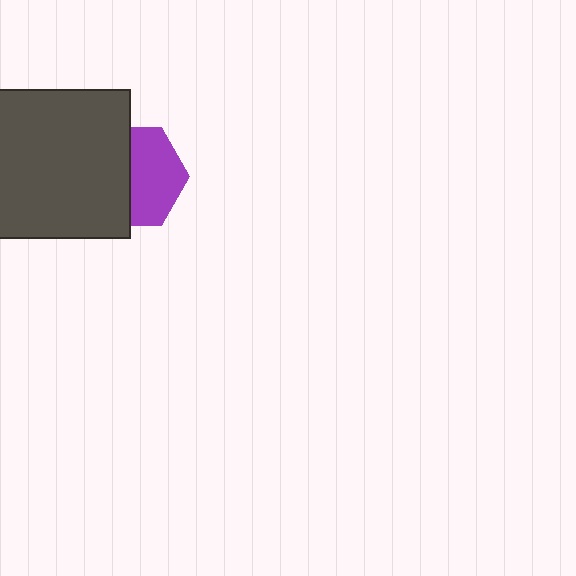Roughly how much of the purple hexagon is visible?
About half of it is visible (roughly 52%).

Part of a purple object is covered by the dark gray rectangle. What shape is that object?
It is a hexagon.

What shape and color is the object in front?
The object in front is a dark gray rectangle.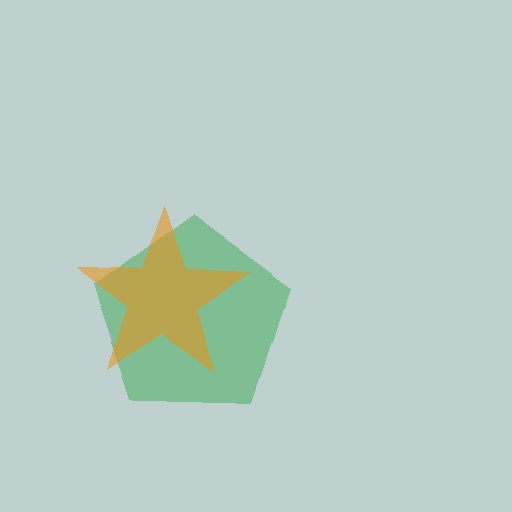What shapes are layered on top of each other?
The layered shapes are: a green pentagon, an orange star.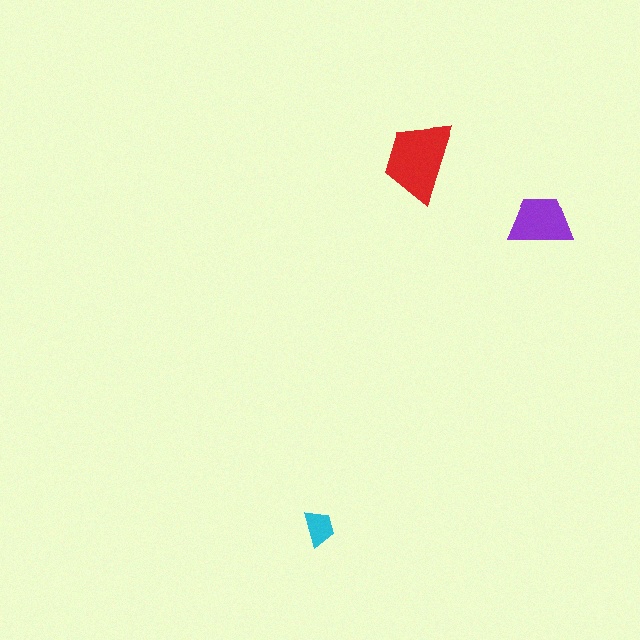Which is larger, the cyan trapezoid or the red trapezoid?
The red one.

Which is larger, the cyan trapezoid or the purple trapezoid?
The purple one.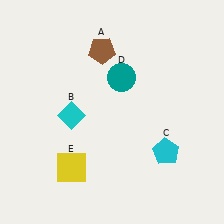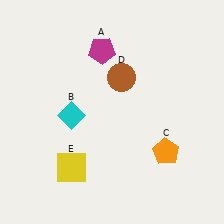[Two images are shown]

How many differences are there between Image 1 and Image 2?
There are 3 differences between the two images.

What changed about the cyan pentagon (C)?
In Image 1, C is cyan. In Image 2, it changed to orange.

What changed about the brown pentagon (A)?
In Image 1, A is brown. In Image 2, it changed to magenta.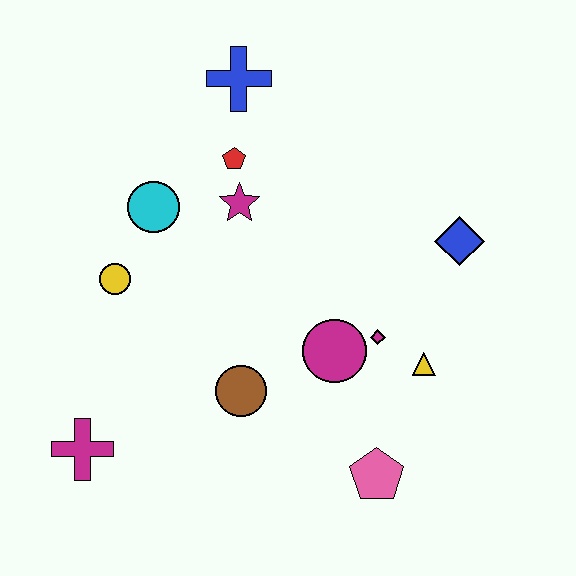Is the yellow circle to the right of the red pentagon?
No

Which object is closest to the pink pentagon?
The yellow triangle is closest to the pink pentagon.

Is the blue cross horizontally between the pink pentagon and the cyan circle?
Yes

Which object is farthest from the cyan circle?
The pink pentagon is farthest from the cyan circle.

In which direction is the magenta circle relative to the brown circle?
The magenta circle is to the right of the brown circle.